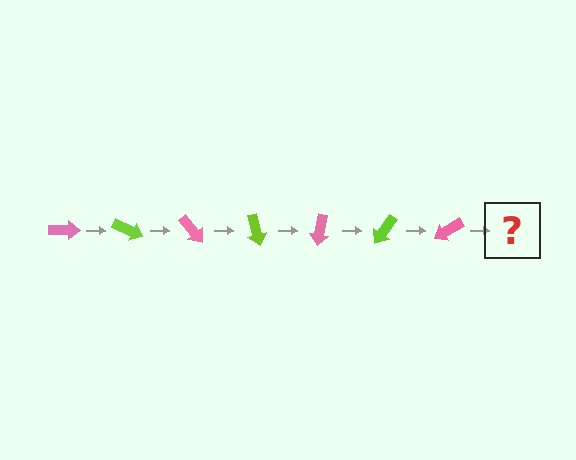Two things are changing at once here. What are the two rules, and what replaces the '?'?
The two rules are that it rotates 25 degrees each step and the color cycles through pink and lime. The '?' should be a lime arrow, rotated 175 degrees from the start.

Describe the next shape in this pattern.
It should be a lime arrow, rotated 175 degrees from the start.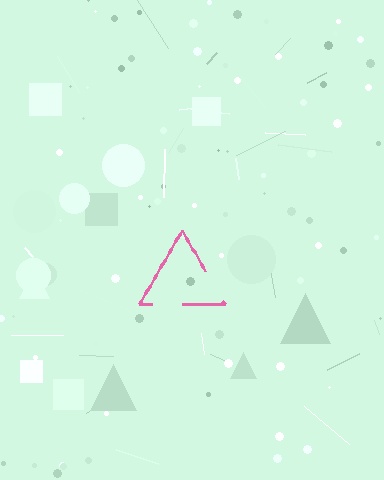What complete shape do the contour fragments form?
The contour fragments form a triangle.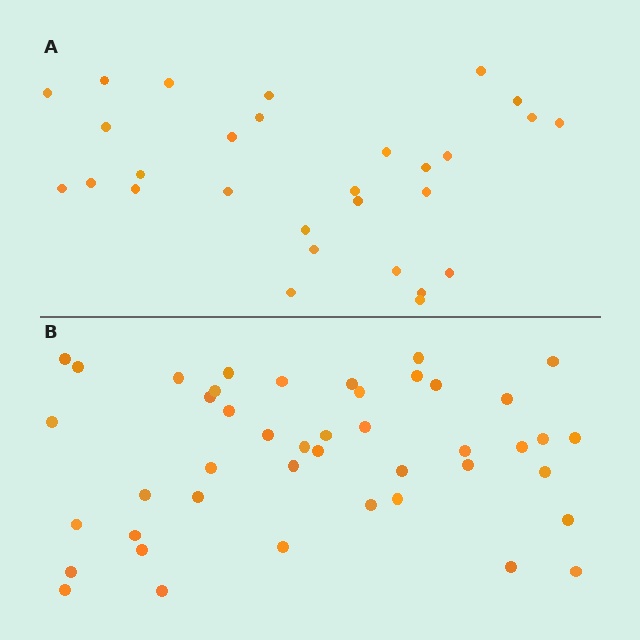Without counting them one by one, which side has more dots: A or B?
Region B (the bottom region) has more dots.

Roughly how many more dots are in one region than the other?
Region B has approximately 15 more dots than region A.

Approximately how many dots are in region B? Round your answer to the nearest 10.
About 40 dots. (The exact count is 44, which rounds to 40.)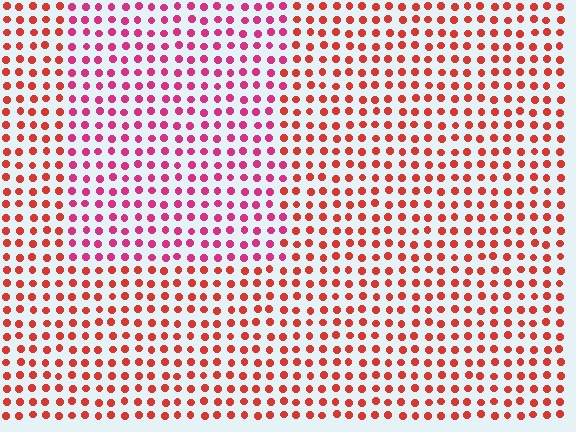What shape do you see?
I see a rectangle.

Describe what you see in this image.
The image is filled with small red elements in a uniform arrangement. A rectangle-shaped region is visible where the elements are tinted to a slightly different hue, forming a subtle color boundary.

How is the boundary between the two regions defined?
The boundary is defined purely by a slight shift in hue (about 34 degrees). Spacing, size, and orientation are identical on both sides.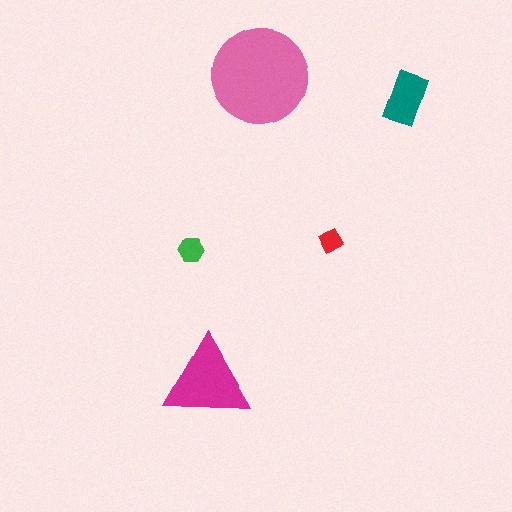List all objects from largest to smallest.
The pink circle, the magenta triangle, the teal rectangle, the green hexagon, the red diamond.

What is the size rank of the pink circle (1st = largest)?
1st.